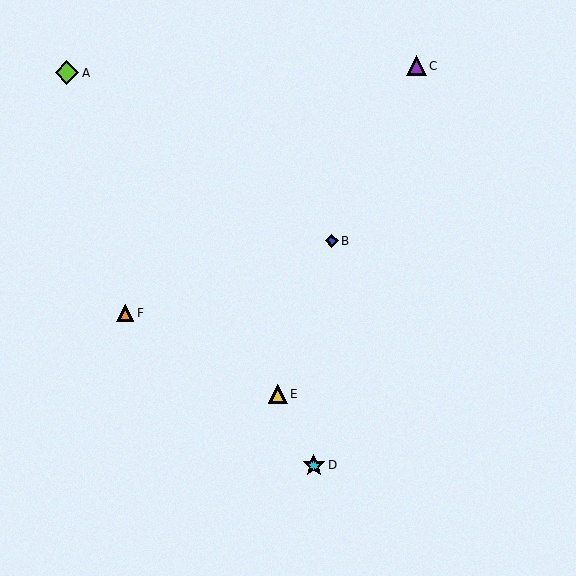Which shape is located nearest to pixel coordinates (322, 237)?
The blue diamond (labeled B) at (332, 241) is nearest to that location.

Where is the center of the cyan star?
The center of the cyan star is at (314, 465).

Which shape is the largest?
The lime diamond (labeled A) is the largest.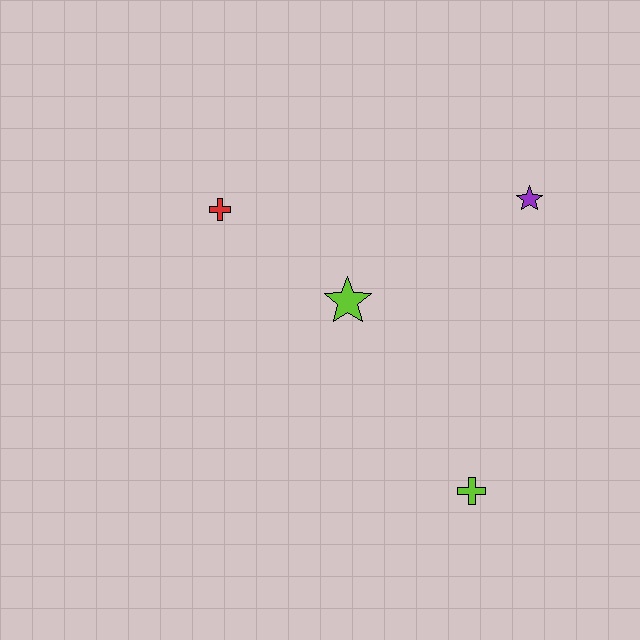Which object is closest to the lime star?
The red cross is closest to the lime star.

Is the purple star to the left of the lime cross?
No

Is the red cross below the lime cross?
No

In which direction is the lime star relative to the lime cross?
The lime star is above the lime cross.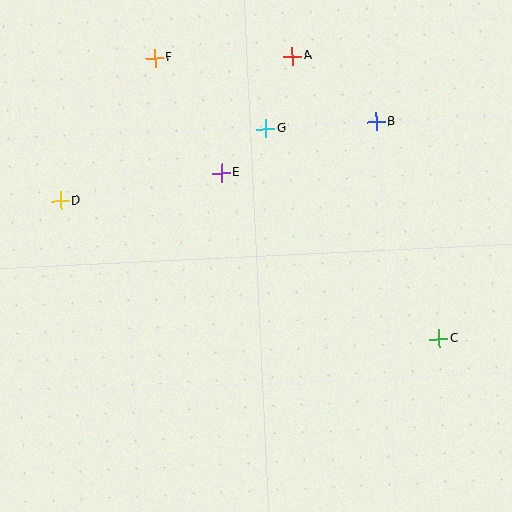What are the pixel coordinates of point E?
Point E is at (221, 173).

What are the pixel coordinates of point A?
Point A is at (292, 57).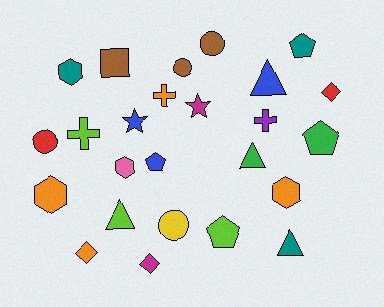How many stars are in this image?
There are 2 stars.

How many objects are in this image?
There are 25 objects.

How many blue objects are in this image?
There are 3 blue objects.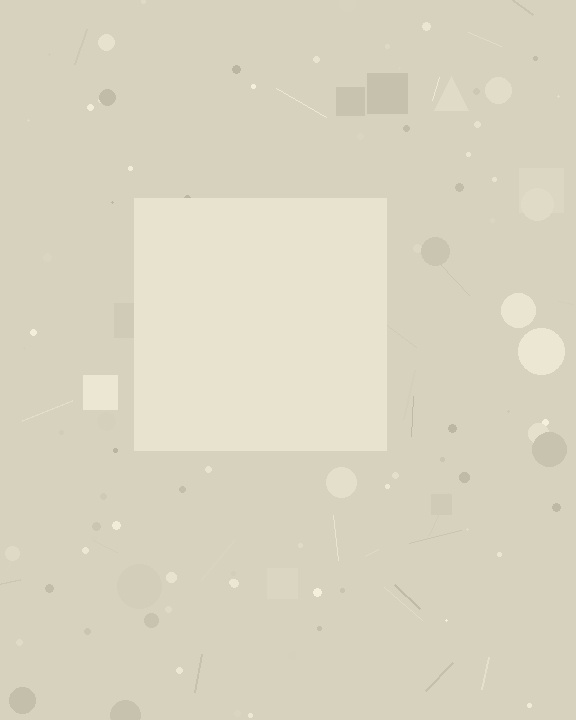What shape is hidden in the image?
A square is hidden in the image.